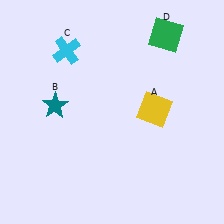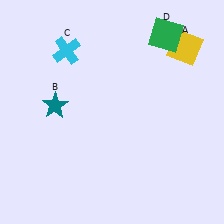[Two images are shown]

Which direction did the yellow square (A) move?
The yellow square (A) moved up.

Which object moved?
The yellow square (A) moved up.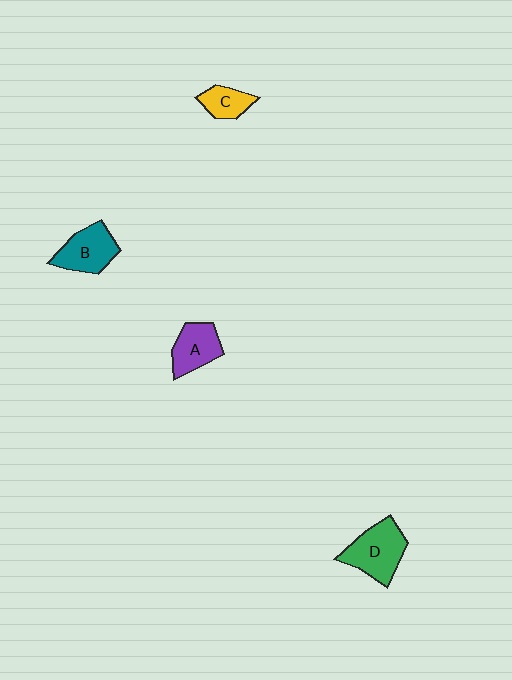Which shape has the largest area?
Shape D (green).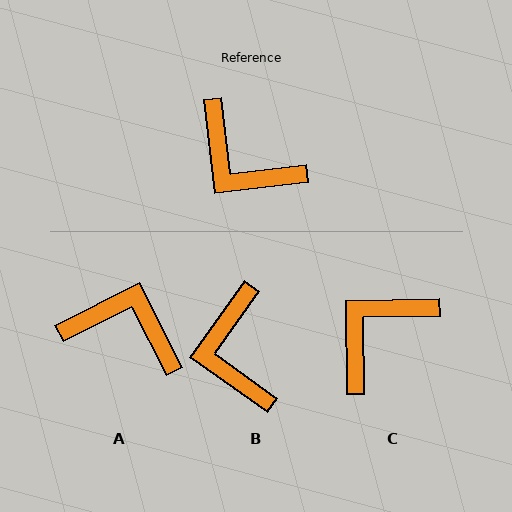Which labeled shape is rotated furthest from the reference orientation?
A, about 160 degrees away.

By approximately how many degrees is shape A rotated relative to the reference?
Approximately 160 degrees clockwise.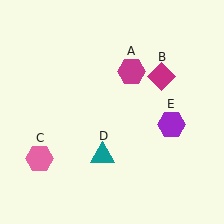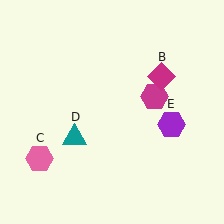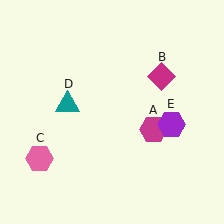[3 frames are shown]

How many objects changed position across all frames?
2 objects changed position: magenta hexagon (object A), teal triangle (object D).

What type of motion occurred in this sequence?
The magenta hexagon (object A), teal triangle (object D) rotated clockwise around the center of the scene.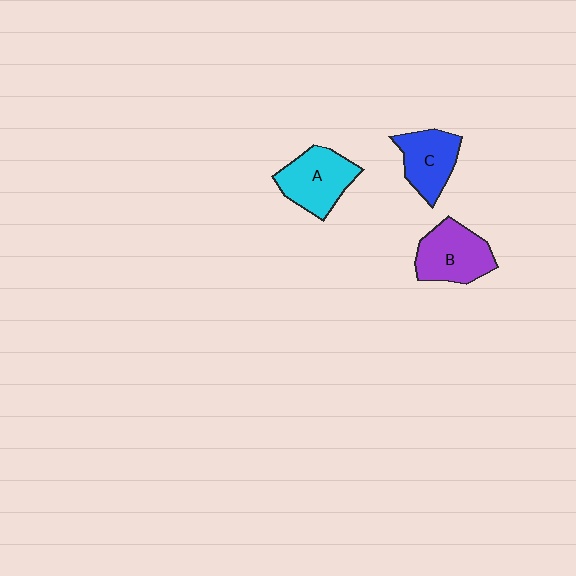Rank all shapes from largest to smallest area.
From largest to smallest: A (cyan), B (purple), C (blue).